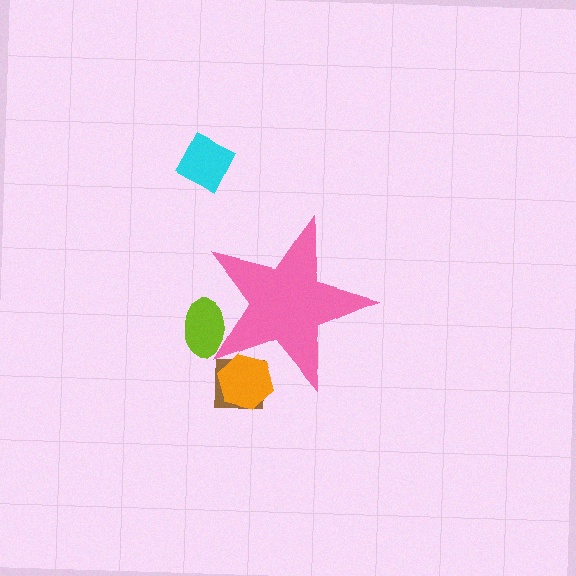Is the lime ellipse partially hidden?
Yes, the lime ellipse is partially hidden behind the pink star.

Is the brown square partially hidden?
Yes, the brown square is partially hidden behind the pink star.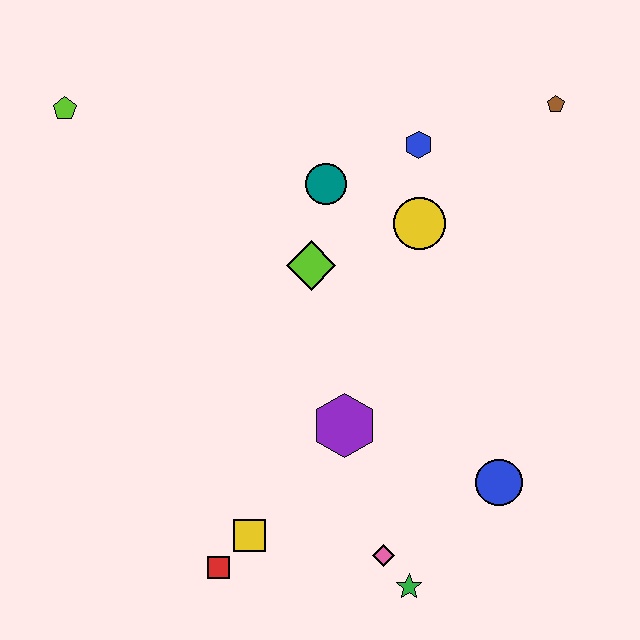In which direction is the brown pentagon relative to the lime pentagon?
The brown pentagon is to the right of the lime pentagon.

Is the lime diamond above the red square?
Yes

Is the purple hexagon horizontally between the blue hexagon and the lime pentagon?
Yes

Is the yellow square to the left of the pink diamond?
Yes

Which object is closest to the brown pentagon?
The blue hexagon is closest to the brown pentagon.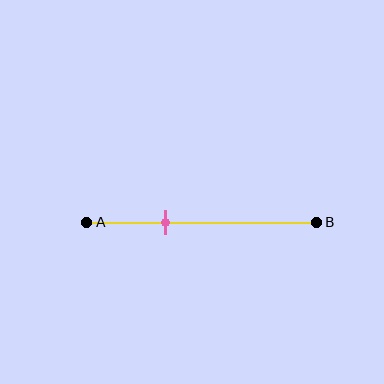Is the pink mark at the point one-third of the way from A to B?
Yes, the mark is approximately at the one-third point.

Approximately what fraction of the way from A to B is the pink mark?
The pink mark is approximately 35% of the way from A to B.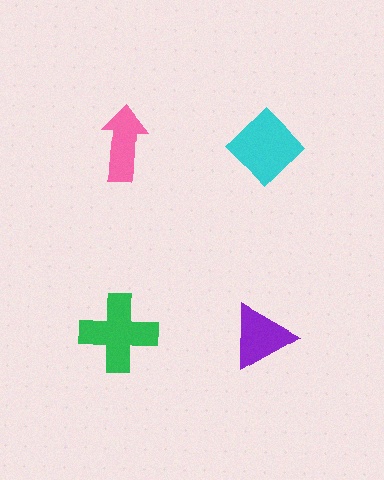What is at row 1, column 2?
A cyan diamond.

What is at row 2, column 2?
A purple triangle.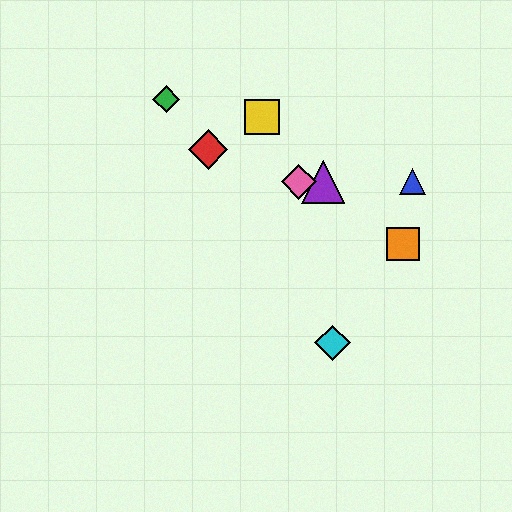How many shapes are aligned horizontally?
3 shapes (the blue triangle, the purple triangle, the pink diamond) are aligned horizontally.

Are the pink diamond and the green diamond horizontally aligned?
No, the pink diamond is at y≈182 and the green diamond is at y≈99.